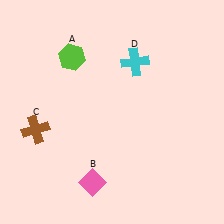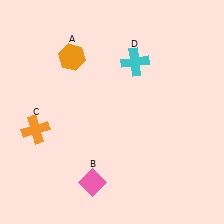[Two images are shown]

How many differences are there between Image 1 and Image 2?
There are 2 differences between the two images.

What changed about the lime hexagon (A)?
In Image 1, A is lime. In Image 2, it changed to orange.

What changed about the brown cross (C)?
In Image 1, C is brown. In Image 2, it changed to orange.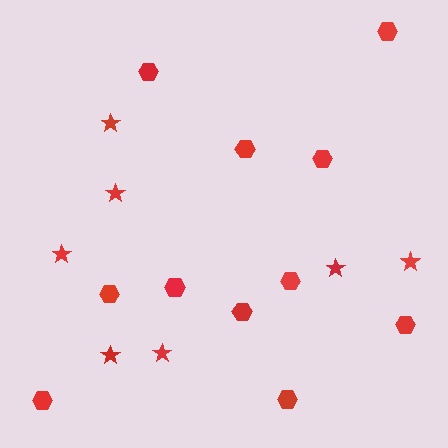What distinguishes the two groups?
There are 2 groups: one group of hexagons (11) and one group of stars (7).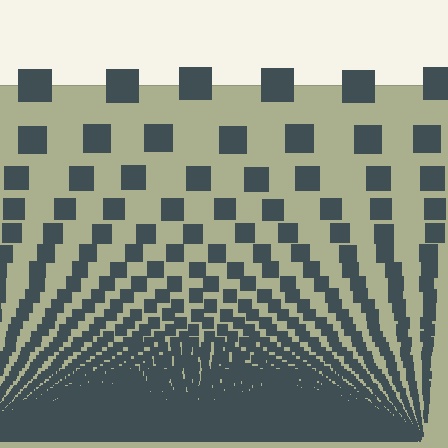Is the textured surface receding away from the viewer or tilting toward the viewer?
The surface appears to tilt toward the viewer. Texture elements get larger and sparser toward the top.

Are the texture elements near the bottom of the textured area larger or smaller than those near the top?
Smaller. The gradient is inverted — elements near the bottom are smaller and denser.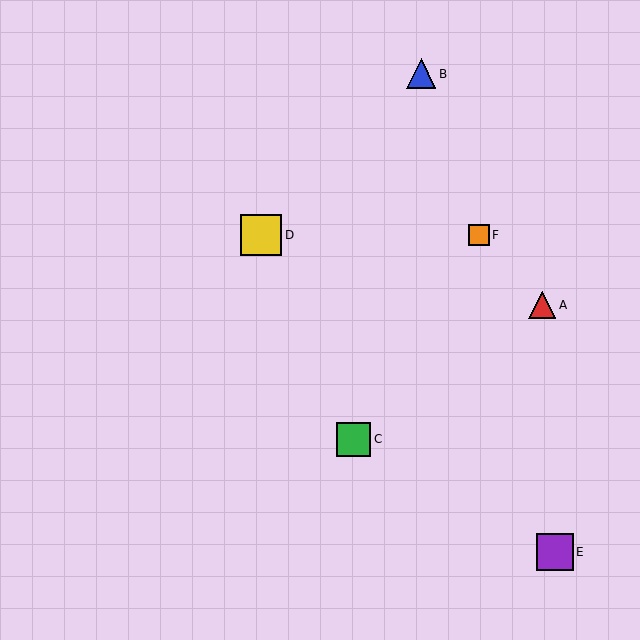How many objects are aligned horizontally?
2 objects (D, F) are aligned horizontally.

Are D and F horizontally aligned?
Yes, both are at y≈235.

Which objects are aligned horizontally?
Objects D, F are aligned horizontally.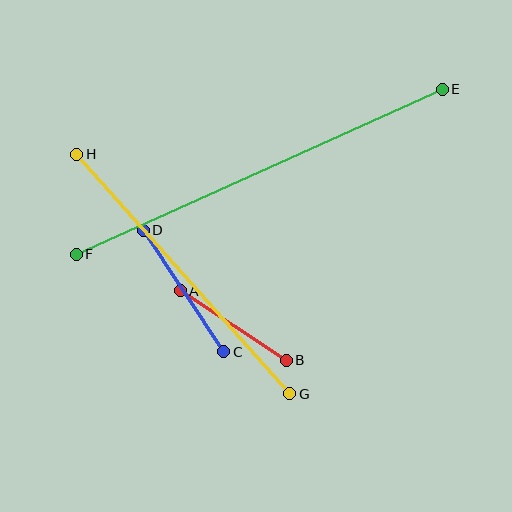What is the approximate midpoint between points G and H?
The midpoint is at approximately (183, 274) pixels.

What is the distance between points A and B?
The distance is approximately 127 pixels.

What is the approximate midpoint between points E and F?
The midpoint is at approximately (259, 172) pixels.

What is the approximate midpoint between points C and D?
The midpoint is at approximately (183, 291) pixels.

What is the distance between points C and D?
The distance is approximately 146 pixels.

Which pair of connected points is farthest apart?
Points E and F are farthest apart.